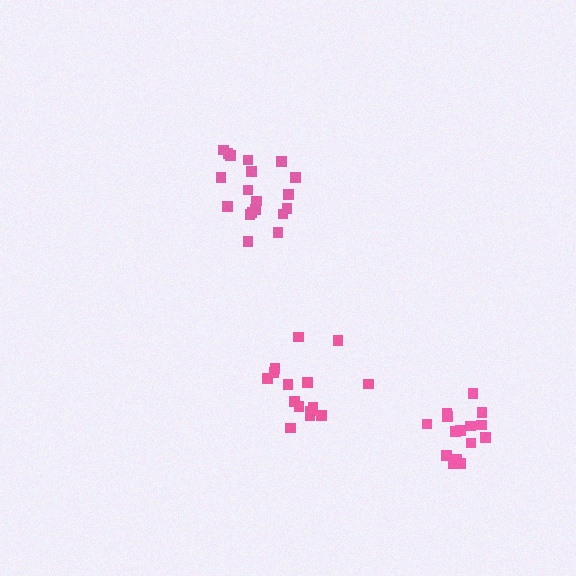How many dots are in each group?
Group 1: 19 dots, Group 2: 15 dots, Group 3: 15 dots (49 total).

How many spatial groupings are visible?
There are 3 spatial groupings.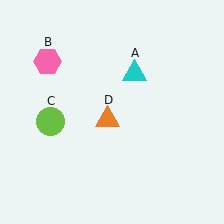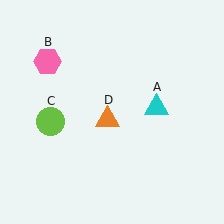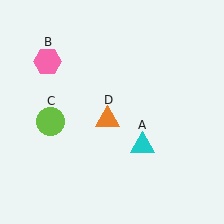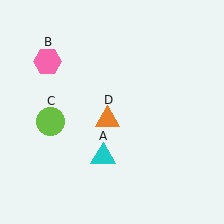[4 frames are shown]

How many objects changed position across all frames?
1 object changed position: cyan triangle (object A).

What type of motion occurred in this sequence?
The cyan triangle (object A) rotated clockwise around the center of the scene.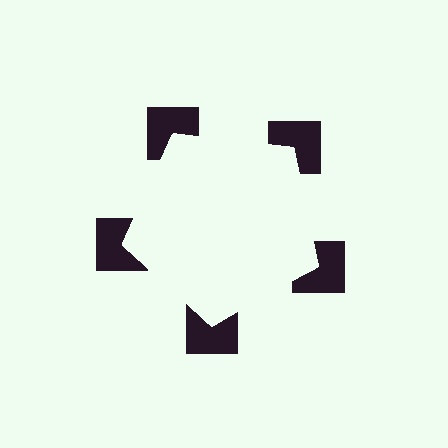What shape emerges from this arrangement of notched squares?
An illusory pentagon — its edges are inferred from the aligned wedge cuts in the notched squares, not physically drawn.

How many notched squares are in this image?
There are 5 — one at each vertex of the illusory pentagon.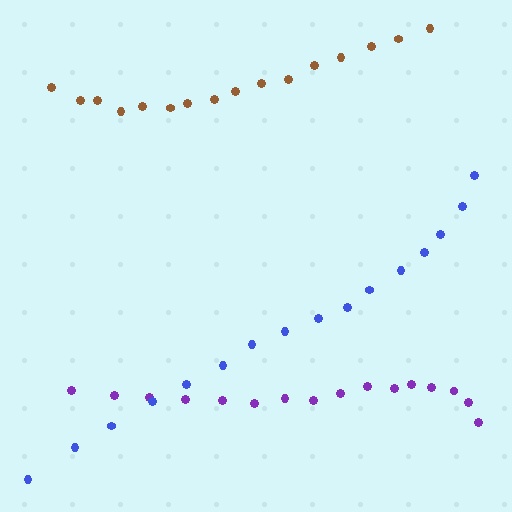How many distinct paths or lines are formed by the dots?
There are 3 distinct paths.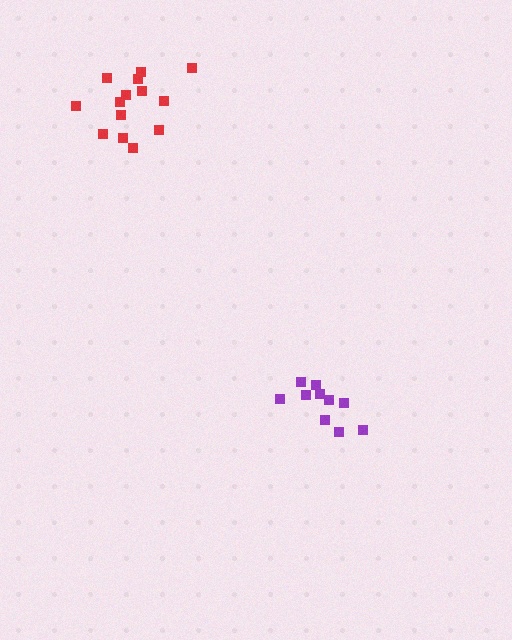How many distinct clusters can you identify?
There are 2 distinct clusters.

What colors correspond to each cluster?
The clusters are colored: purple, red.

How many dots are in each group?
Group 1: 10 dots, Group 2: 14 dots (24 total).